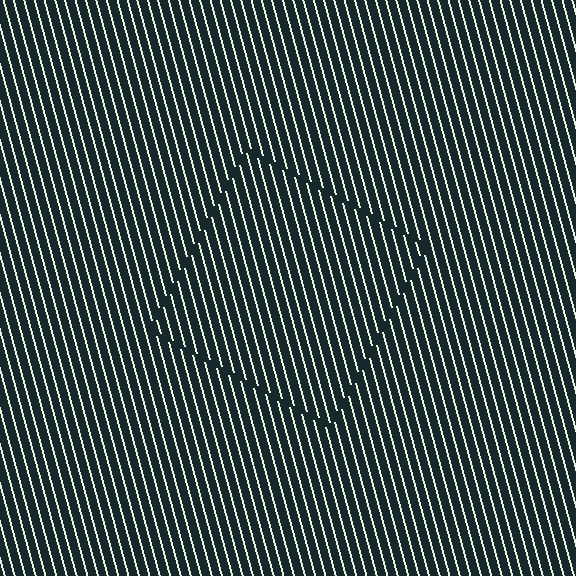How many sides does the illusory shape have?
4 sides — the line-ends trace a square.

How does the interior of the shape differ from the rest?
The interior of the shape contains the same grating, shifted by half a period — the contour is defined by the phase discontinuity where line-ends from the inner and outer gratings abut.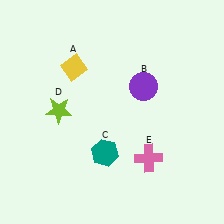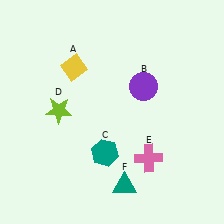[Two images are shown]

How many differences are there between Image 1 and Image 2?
There is 1 difference between the two images.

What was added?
A teal triangle (F) was added in Image 2.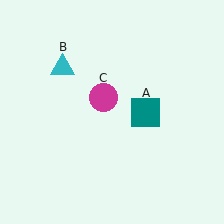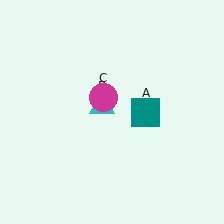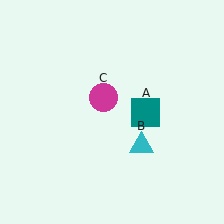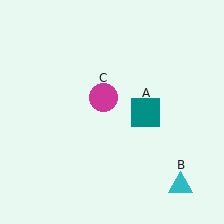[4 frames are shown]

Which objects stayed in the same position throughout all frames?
Teal square (object A) and magenta circle (object C) remained stationary.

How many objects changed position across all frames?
1 object changed position: cyan triangle (object B).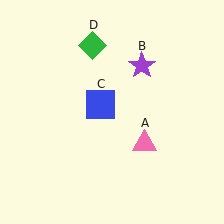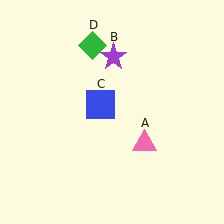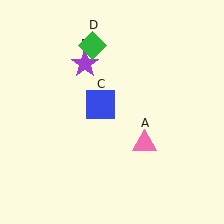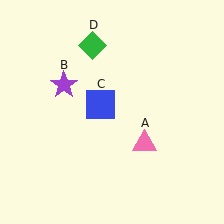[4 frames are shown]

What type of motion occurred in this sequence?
The purple star (object B) rotated counterclockwise around the center of the scene.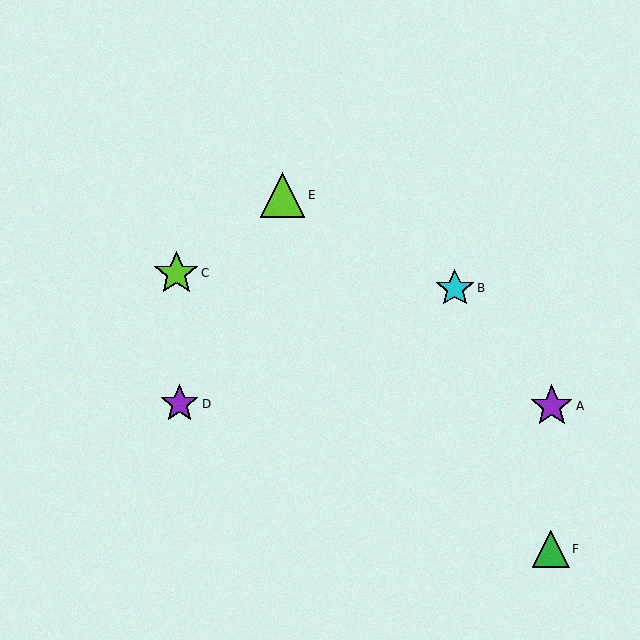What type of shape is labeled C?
Shape C is a lime star.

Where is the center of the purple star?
The center of the purple star is at (552, 406).